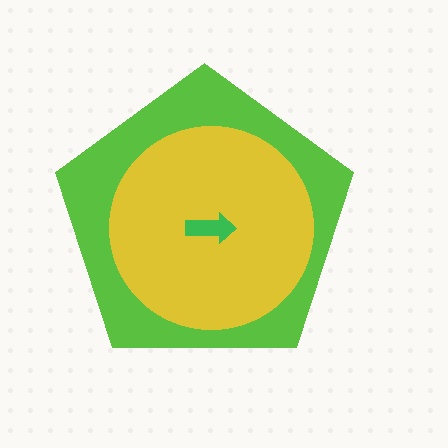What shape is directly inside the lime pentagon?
The yellow circle.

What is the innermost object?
The green arrow.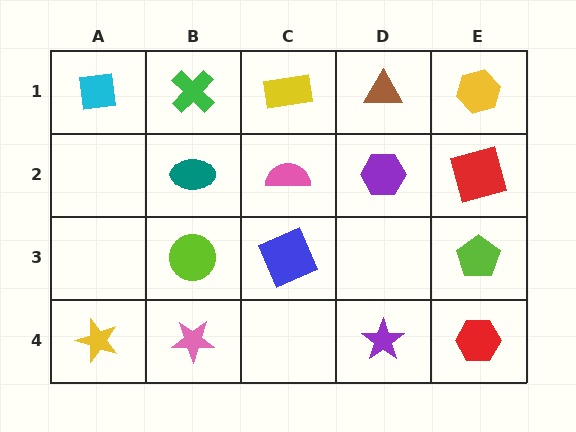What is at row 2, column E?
A red square.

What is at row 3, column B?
A lime circle.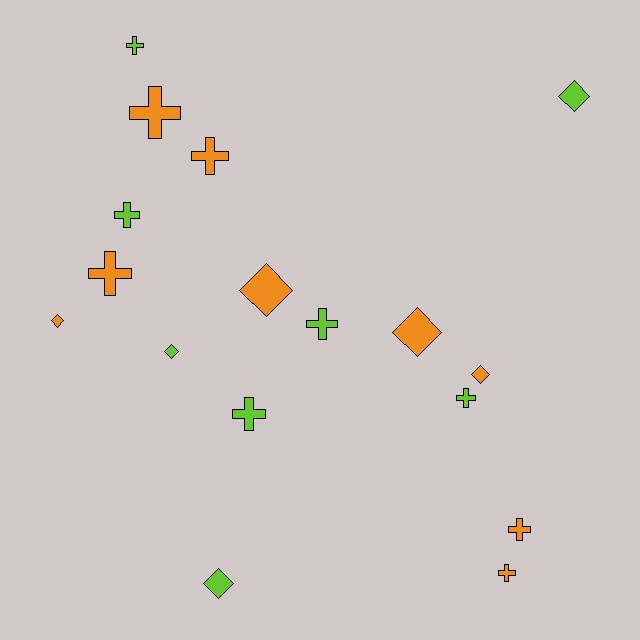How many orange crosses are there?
There are 5 orange crosses.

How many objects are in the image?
There are 17 objects.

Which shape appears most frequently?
Cross, with 10 objects.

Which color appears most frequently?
Orange, with 9 objects.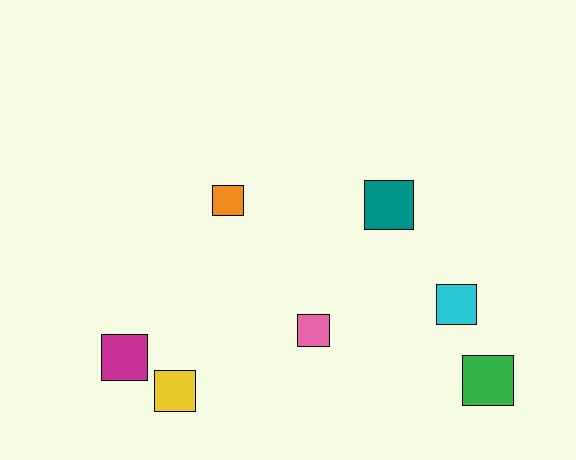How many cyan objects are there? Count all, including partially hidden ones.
There is 1 cyan object.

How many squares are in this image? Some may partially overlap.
There are 7 squares.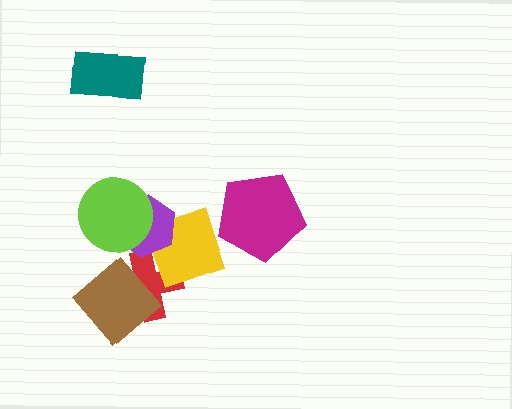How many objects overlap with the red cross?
3 objects overlap with the red cross.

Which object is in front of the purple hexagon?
The lime circle is in front of the purple hexagon.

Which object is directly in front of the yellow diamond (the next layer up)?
The purple hexagon is directly in front of the yellow diamond.